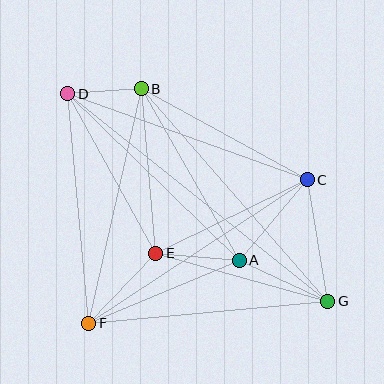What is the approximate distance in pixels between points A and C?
The distance between A and C is approximately 105 pixels.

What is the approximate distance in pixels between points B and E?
The distance between B and E is approximately 165 pixels.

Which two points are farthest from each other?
Points D and G are farthest from each other.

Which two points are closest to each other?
Points B and D are closest to each other.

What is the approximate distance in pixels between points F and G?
The distance between F and G is approximately 240 pixels.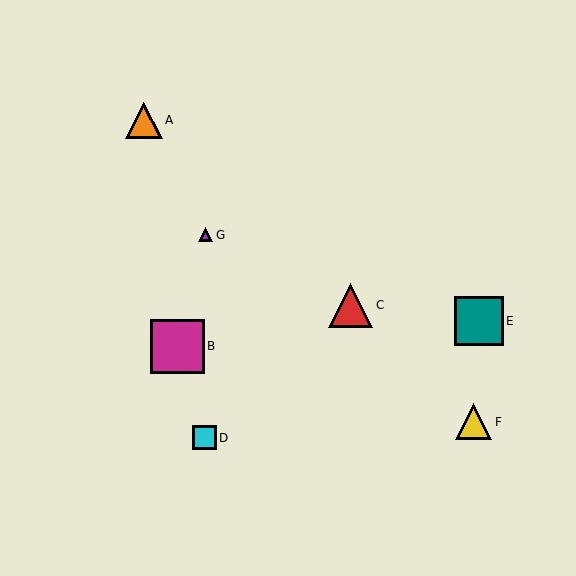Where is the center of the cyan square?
The center of the cyan square is at (204, 438).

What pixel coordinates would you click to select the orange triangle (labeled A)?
Click at (144, 120) to select the orange triangle A.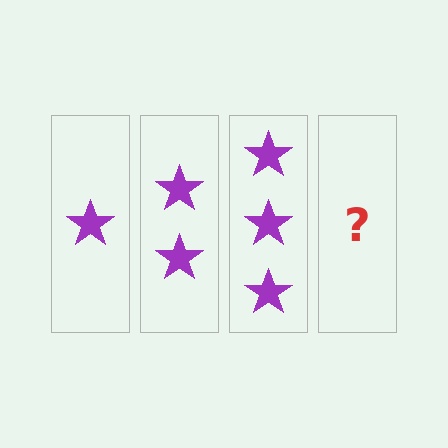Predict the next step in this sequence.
The next step is 4 stars.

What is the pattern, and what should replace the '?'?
The pattern is that each step adds one more star. The '?' should be 4 stars.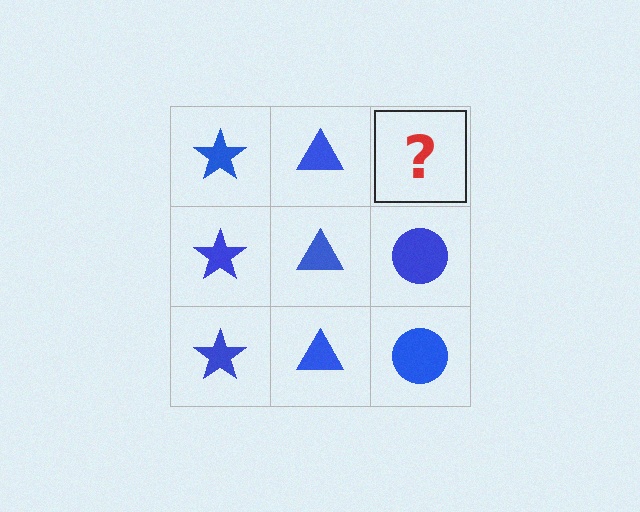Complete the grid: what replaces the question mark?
The question mark should be replaced with a blue circle.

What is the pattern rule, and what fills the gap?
The rule is that each column has a consistent shape. The gap should be filled with a blue circle.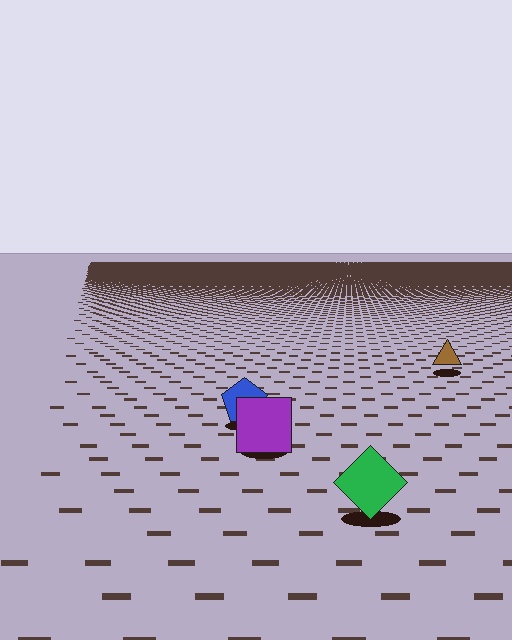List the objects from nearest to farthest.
From nearest to farthest: the green diamond, the purple square, the blue pentagon, the brown triangle.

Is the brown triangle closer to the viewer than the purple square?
No. The purple square is closer — you can tell from the texture gradient: the ground texture is coarser near it.